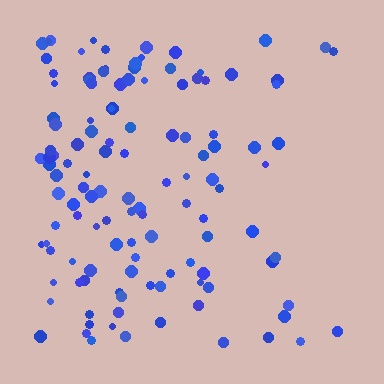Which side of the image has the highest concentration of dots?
The left.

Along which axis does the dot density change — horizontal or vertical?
Horizontal.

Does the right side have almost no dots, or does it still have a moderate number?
Still a moderate number, just noticeably fewer than the left.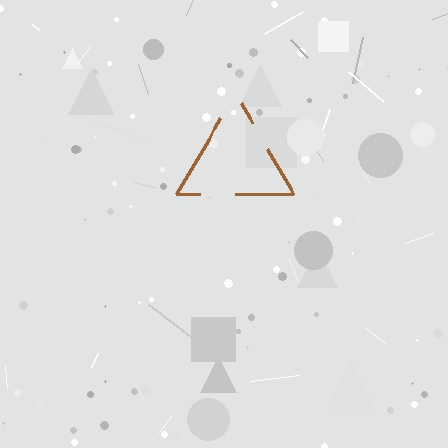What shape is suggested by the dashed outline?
The dashed outline suggests a triangle.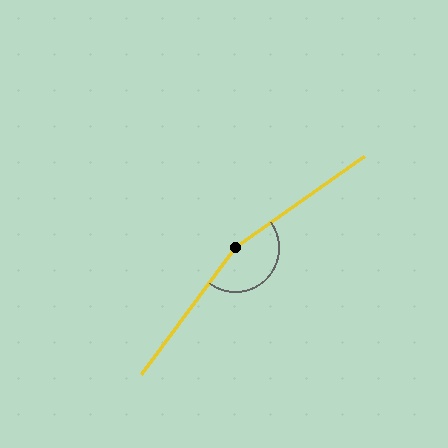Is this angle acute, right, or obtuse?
It is obtuse.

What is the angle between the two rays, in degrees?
Approximately 162 degrees.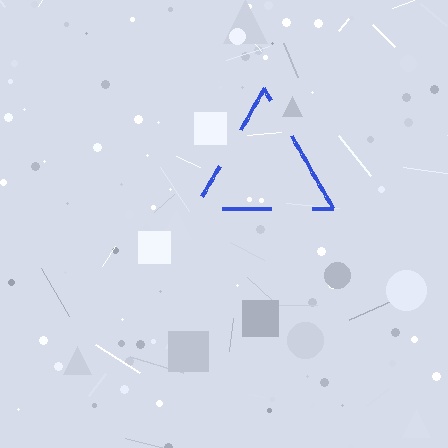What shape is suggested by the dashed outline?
The dashed outline suggests a triangle.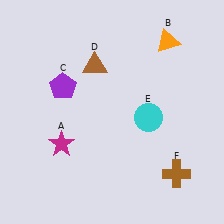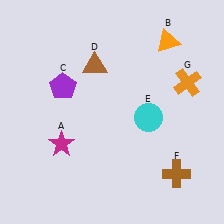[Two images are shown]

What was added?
An orange cross (G) was added in Image 2.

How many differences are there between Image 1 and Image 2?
There is 1 difference between the two images.